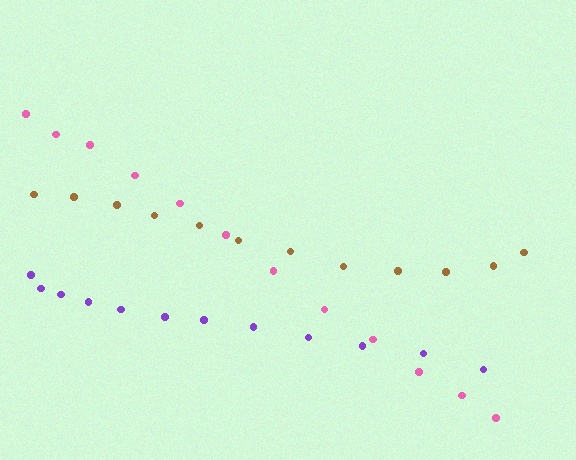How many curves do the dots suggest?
There are 3 distinct paths.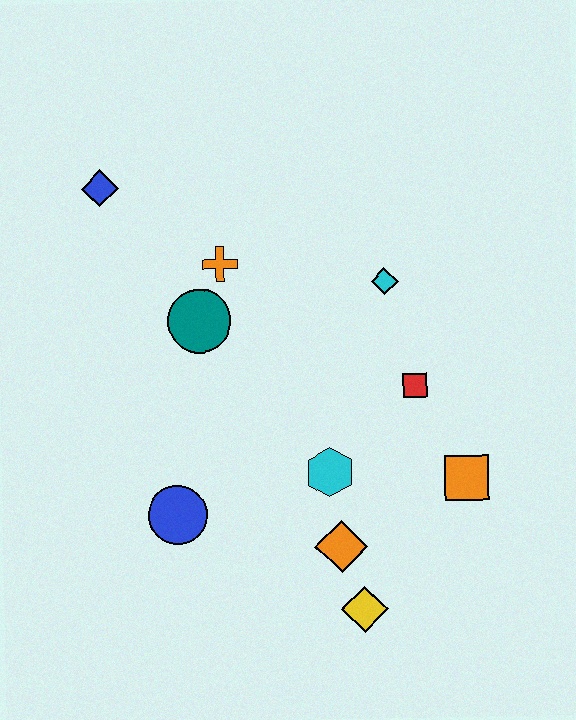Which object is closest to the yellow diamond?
The orange diamond is closest to the yellow diamond.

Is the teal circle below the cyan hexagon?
No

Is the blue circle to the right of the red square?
No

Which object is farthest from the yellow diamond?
The blue diamond is farthest from the yellow diamond.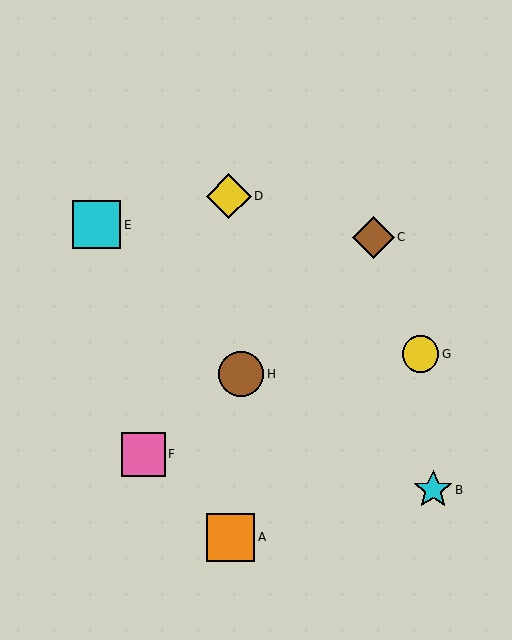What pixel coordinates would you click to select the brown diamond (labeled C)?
Click at (373, 237) to select the brown diamond C.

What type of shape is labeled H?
Shape H is a brown circle.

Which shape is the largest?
The cyan square (labeled E) is the largest.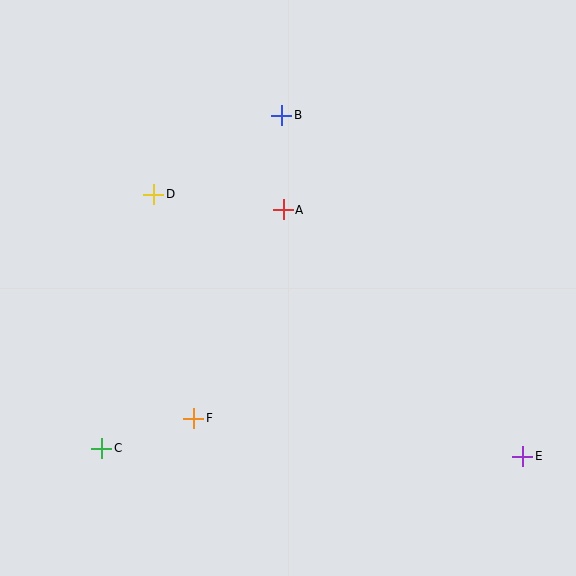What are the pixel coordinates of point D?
Point D is at (154, 194).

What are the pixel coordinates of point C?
Point C is at (102, 448).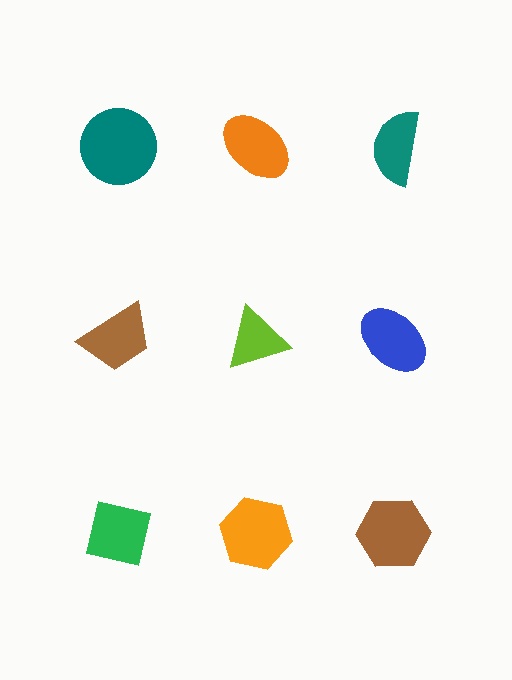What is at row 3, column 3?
A brown hexagon.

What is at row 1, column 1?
A teal circle.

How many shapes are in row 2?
3 shapes.